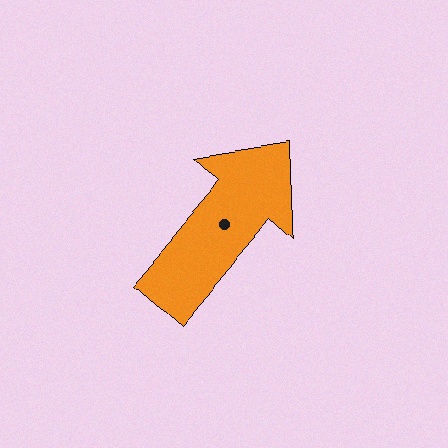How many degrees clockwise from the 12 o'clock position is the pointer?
Approximately 40 degrees.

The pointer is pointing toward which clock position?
Roughly 1 o'clock.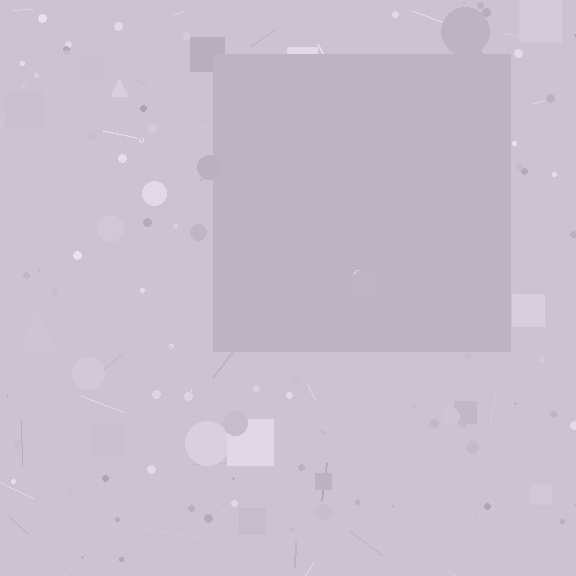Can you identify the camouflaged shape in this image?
The camouflaged shape is a square.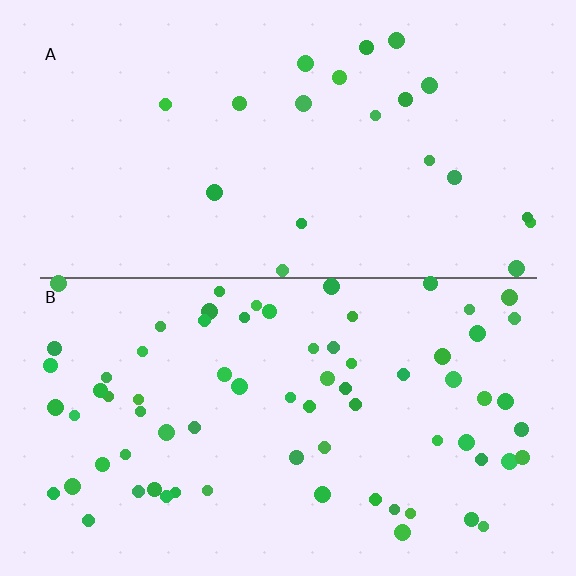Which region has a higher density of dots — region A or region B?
B (the bottom).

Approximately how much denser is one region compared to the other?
Approximately 3.4× — region B over region A.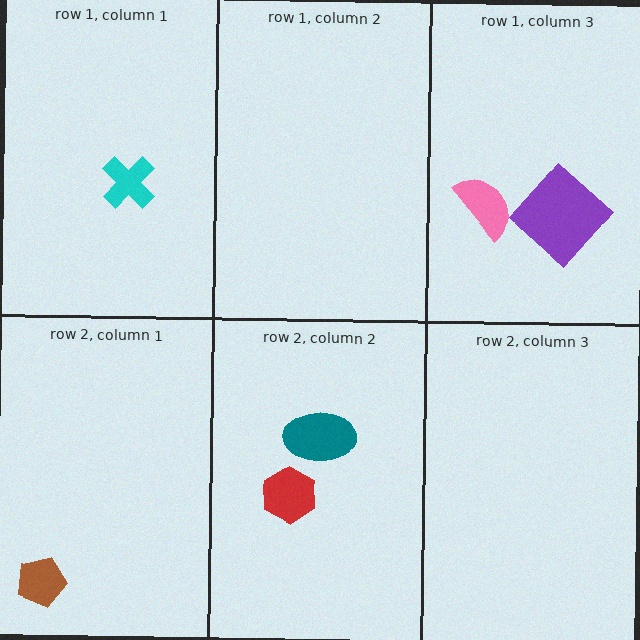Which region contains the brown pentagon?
The row 2, column 1 region.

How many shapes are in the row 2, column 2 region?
2.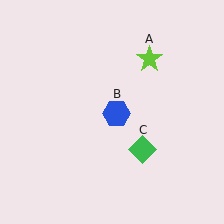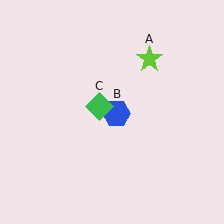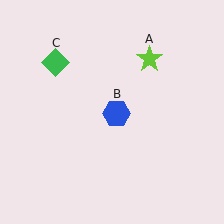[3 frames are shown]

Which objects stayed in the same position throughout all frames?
Lime star (object A) and blue hexagon (object B) remained stationary.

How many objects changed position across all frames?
1 object changed position: green diamond (object C).